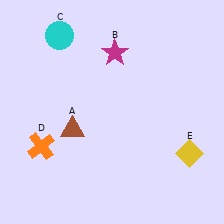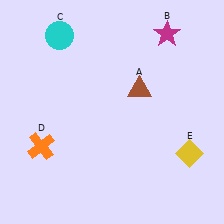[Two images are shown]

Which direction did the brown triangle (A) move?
The brown triangle (A) moved right.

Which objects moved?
The objects that moved are: the brown triangle (A), the magenta star (B).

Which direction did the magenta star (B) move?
The magenta star (B) moved right.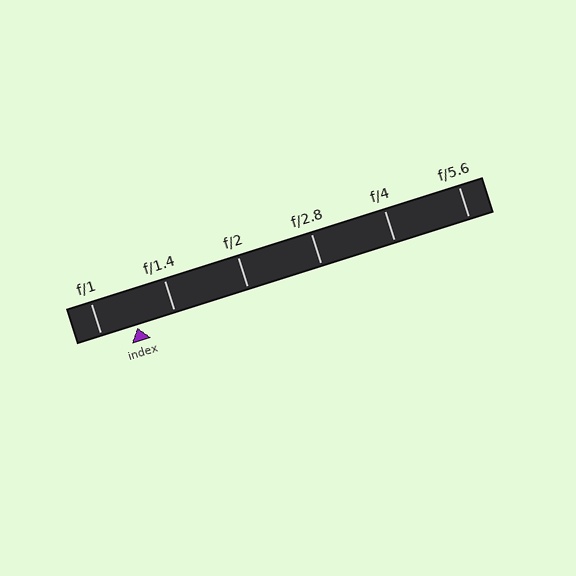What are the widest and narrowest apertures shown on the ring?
The widest aperture shown is f/1 and the narrowest is f/5.6.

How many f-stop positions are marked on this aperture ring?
There are 6 f-stop positions marked.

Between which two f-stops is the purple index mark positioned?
The index mark is between f/1 and f/1.4.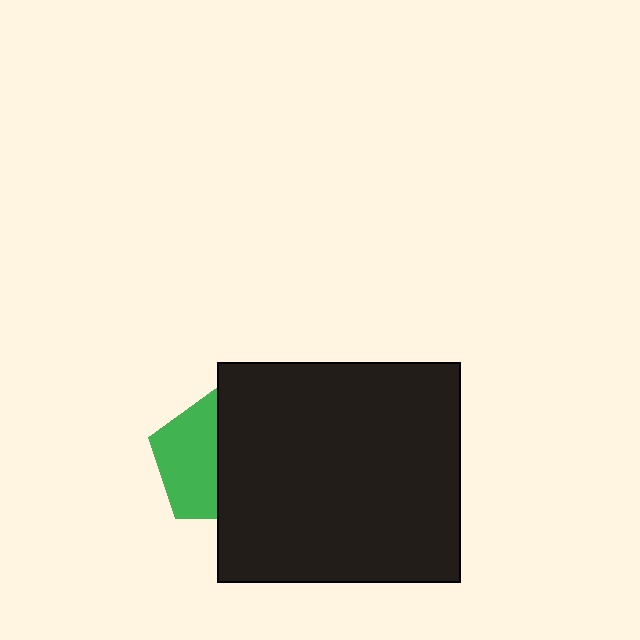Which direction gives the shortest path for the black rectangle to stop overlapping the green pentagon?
Moving right gives the shortest separation.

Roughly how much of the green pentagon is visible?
About half of it is visible (roughly 50%).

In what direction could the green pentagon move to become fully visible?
The green pentagon could move left. That would shift it out from behind the black rectangle entirely.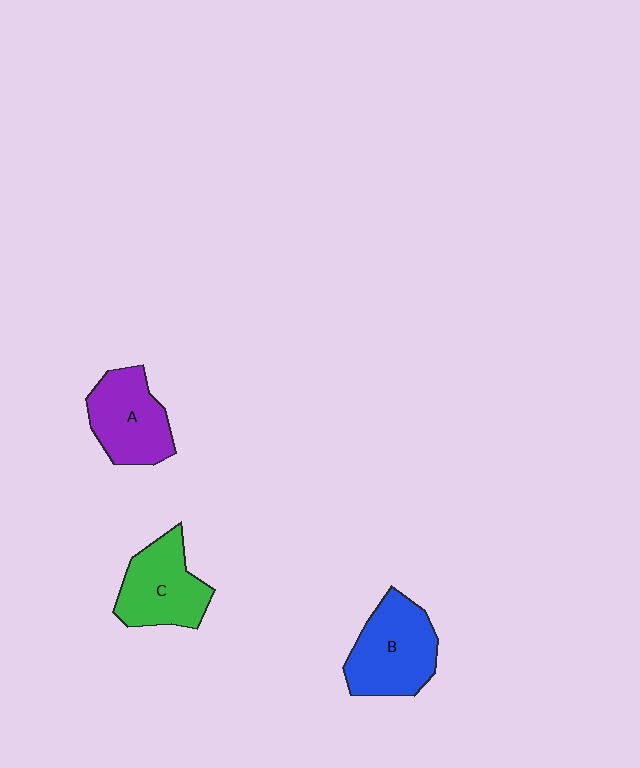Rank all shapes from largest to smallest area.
From largest to smallest: B (blue), C (green), A (purple).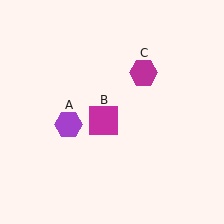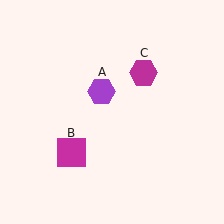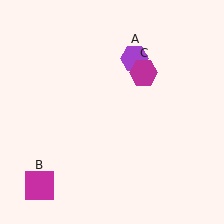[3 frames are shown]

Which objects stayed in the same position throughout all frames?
Magenta hexagon (object C) remained stationary.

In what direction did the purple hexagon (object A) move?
The purple hexagon (object A) moved up and to the right.